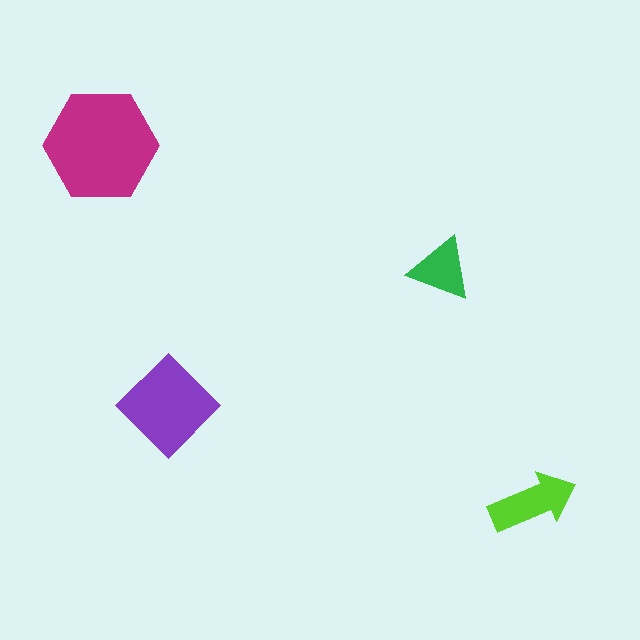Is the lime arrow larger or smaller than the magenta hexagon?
Smaller.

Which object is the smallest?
The green triangle.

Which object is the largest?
The magenta hexagon.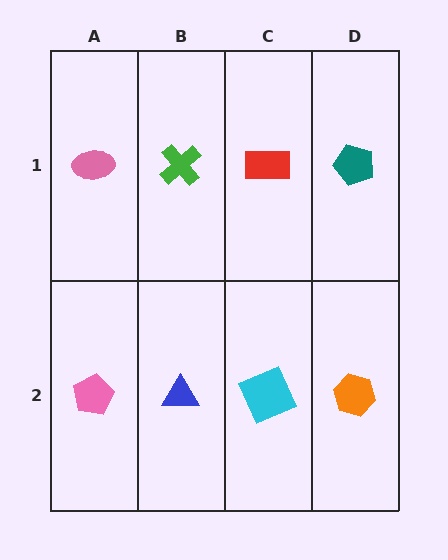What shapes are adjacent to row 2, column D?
A teal pentagon (row 1, column D), a cyan square (row 2, column C).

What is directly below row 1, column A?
A pink pentagon.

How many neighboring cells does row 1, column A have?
2.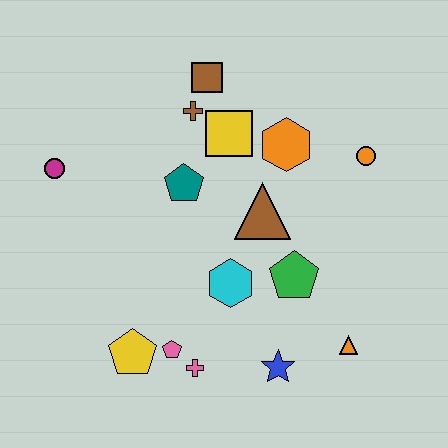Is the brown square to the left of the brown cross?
No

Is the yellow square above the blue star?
Yes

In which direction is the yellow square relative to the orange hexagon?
The yellow square is to the left of the orange hexagon.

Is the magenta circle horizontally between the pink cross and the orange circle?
No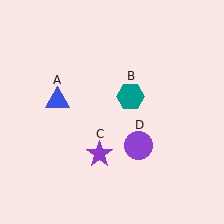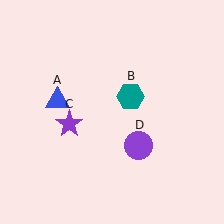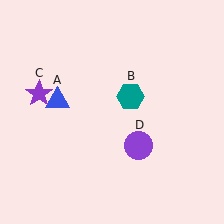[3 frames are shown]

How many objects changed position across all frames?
1 object changed position: purple star (object C).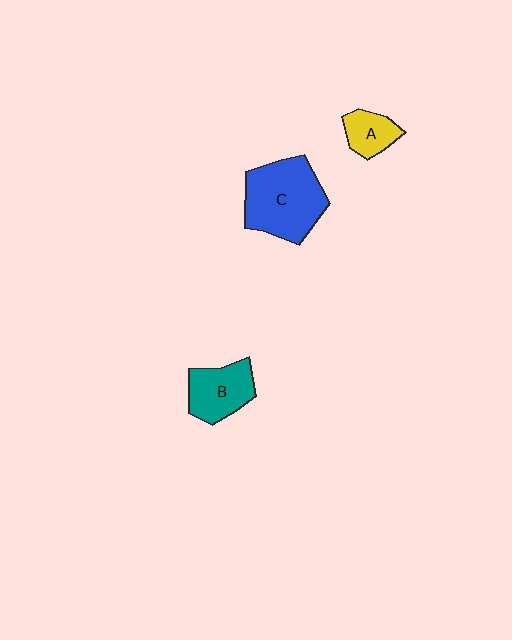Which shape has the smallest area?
Shape A (yellow).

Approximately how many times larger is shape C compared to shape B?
Approximately 1.7 times.